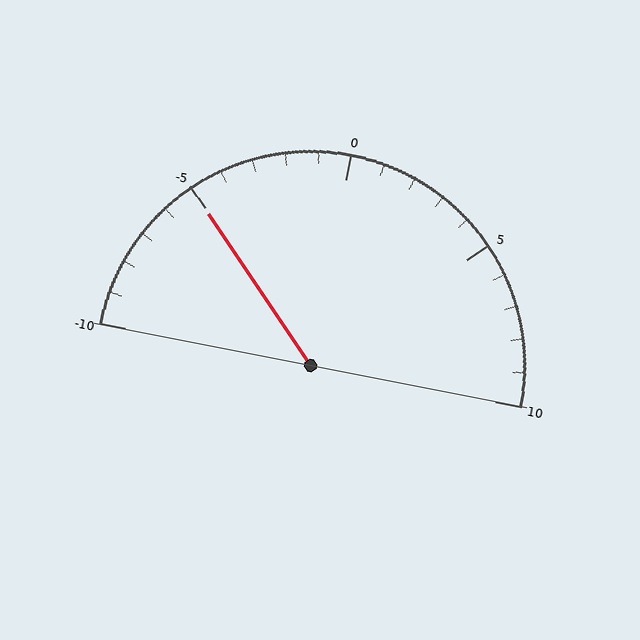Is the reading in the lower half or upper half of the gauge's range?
The reading is in the lower half of the range (-10 to 10).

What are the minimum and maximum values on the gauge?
The gauge ranges from -10 to 10.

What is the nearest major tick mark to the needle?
The nearest major tick mark is -5.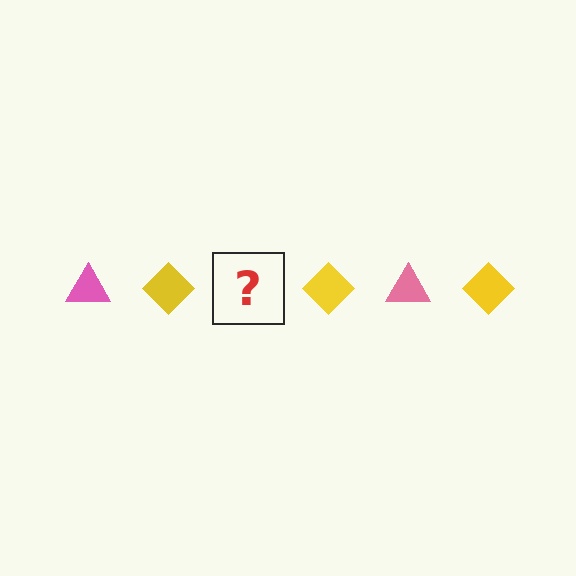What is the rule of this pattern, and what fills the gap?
The rule is that the pattern alternates between pink triangle and yellow diamond. The gap should be filled with a pink triangle.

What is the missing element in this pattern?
The missing element is a pink triangle.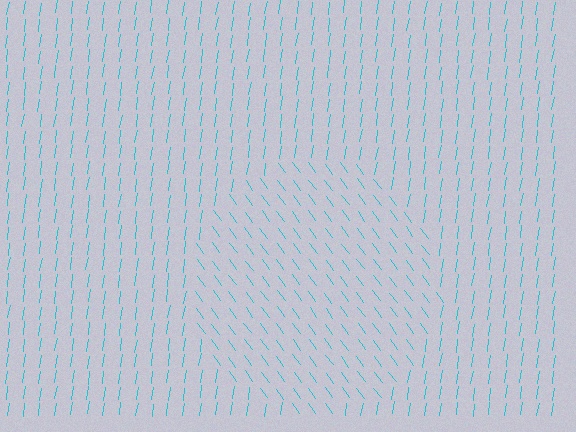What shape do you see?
I see a circle.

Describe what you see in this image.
The image is filled with small cyan line segments. A circle region in the image has lines oriented differently from the surrounding lines, creating a visible texture boundary.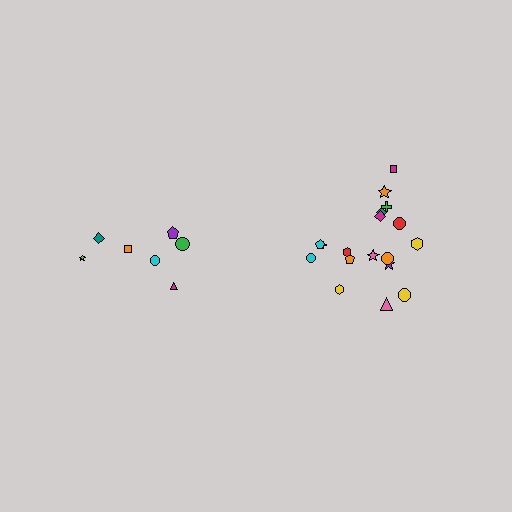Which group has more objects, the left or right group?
The right group.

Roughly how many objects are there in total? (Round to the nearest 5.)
Roughly 25 objects in total.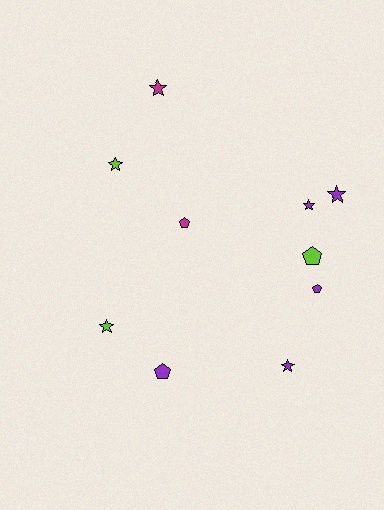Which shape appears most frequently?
Star, with 6 objects.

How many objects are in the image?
There are 10 objects.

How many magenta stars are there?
There is 1 magenta star.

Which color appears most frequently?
Purple, with 5 objects.